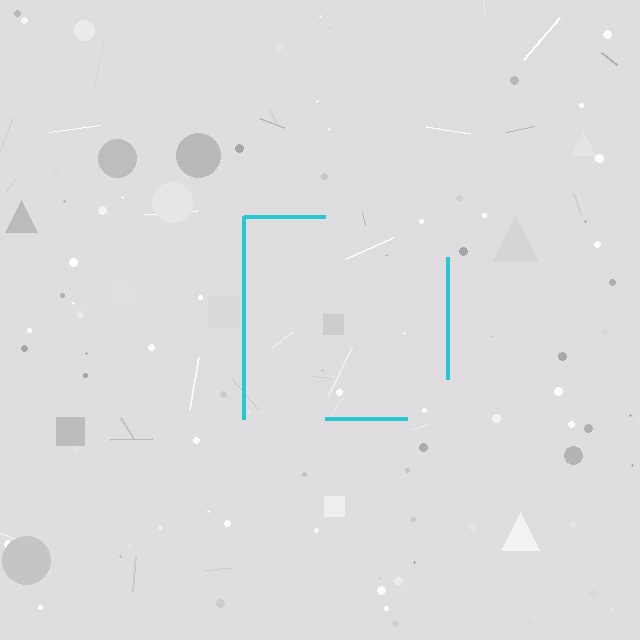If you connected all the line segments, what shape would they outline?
They would outline a square.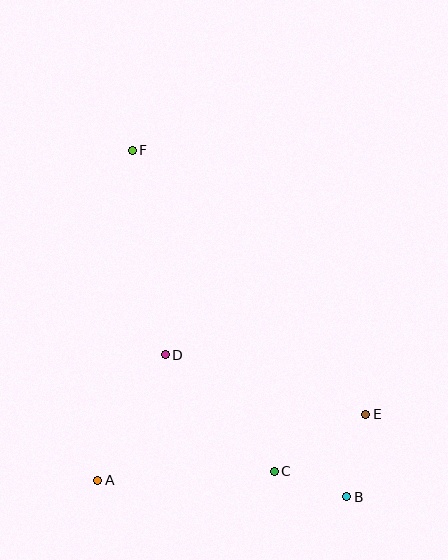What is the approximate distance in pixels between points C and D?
The distance between C and D is approximately 160 pixels.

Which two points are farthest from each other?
Points B and F are farthest from each other.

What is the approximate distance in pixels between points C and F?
The distance between C and F is approximately 351 pixels.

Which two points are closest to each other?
Points B and C are closest to each other.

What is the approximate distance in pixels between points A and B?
The distance between A and B is approximately 250 pixels.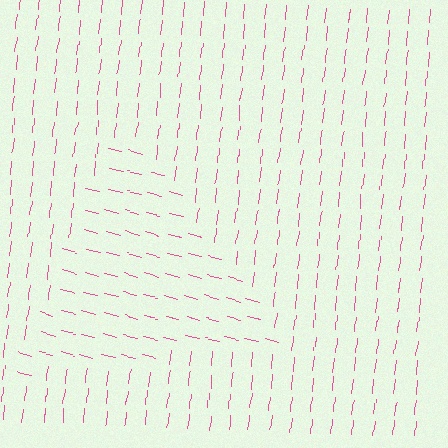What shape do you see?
I see a triangle.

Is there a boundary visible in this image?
Yes, there is a texture boundary formed by a change in line orientation.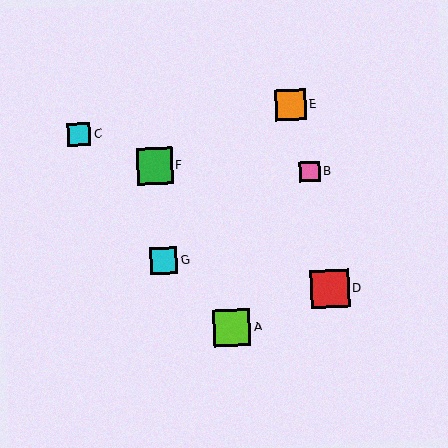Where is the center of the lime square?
The center of the lime square is at (232, 327).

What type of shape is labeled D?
Shape D is a red square.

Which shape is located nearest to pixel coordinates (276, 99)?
The orange square (labeled E) at (290, 105) is nearest to that location.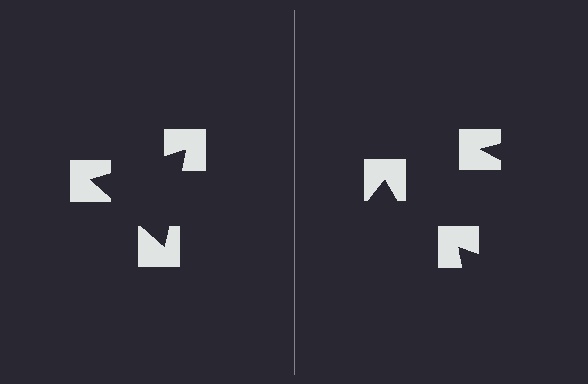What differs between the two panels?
The notched squares are positioned identically on both sides; only the wedge orientations differ. On the left they align to a triangle; on the right they are misaligned.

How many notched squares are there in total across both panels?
6 — 3 on each side.